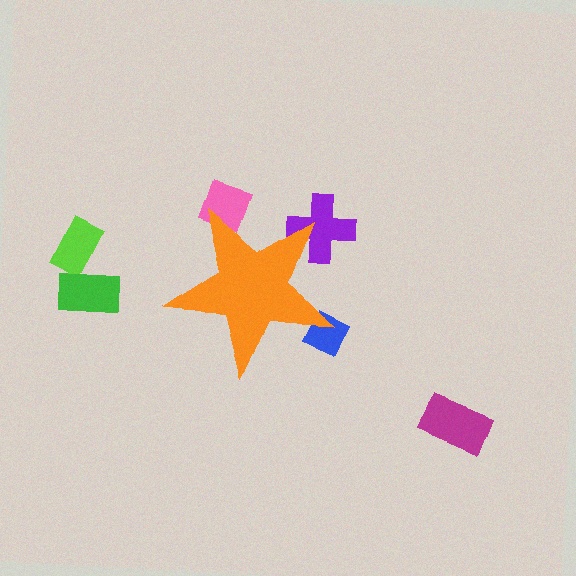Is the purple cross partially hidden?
Yes, the purple cross is partially hidden behind the orange star.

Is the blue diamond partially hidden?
Yes, the blue diamond is partially hidden behind the orange star.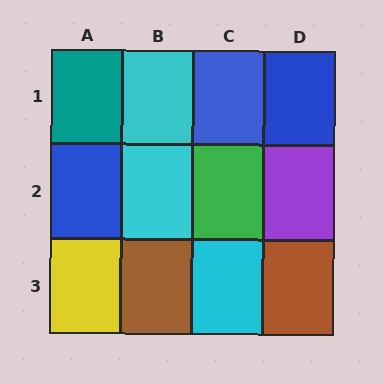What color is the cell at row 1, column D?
Blue.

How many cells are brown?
2 cells are brown.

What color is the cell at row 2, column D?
Purple.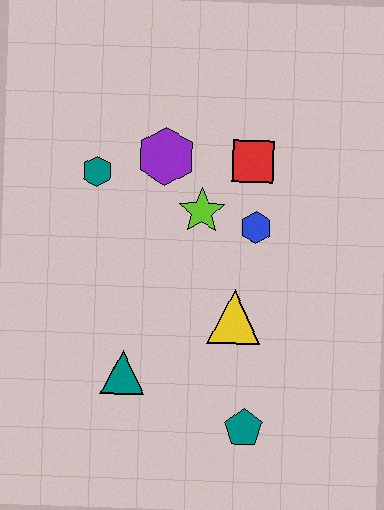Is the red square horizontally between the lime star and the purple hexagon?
No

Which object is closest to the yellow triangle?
The blue hexagon is closest to the yellow triangle.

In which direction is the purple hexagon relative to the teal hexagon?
The purple hexagon is to the right of the teal hexagon.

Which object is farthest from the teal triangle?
The red square is farthest from the teal triangle.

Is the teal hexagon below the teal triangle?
No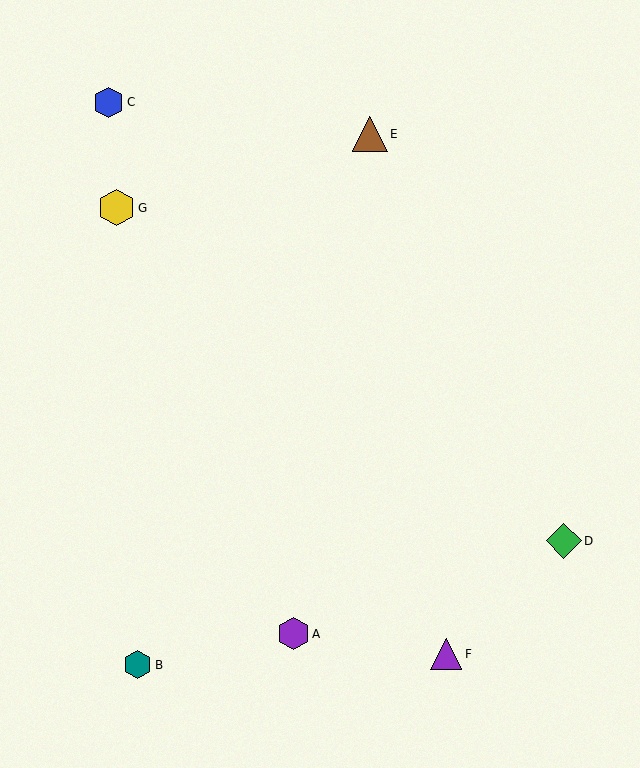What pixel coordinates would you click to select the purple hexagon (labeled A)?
Click at (293, 634) to select the purple hexagon A.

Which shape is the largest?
The yellow hexagon (labeled G) is the largest.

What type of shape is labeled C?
Shape C is a blue hexagon.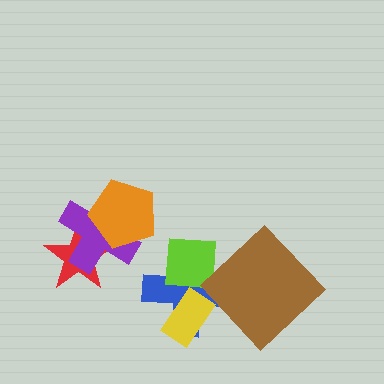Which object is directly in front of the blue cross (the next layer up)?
The lime square is directly in front of the blue cross.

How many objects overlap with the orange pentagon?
2 objects overlap with the orange pentagon.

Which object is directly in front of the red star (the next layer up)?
The purple cross is directly in front of the red star.